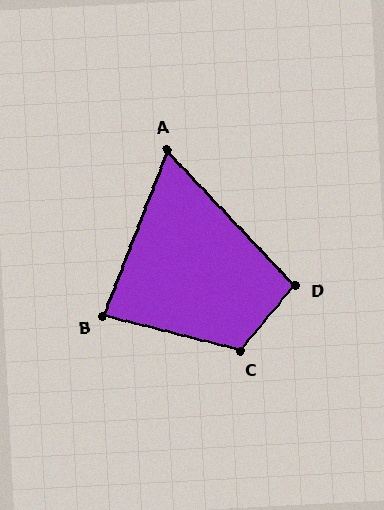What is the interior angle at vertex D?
Approximately 97 degrees (obtuse).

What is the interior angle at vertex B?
Approximately 83 degrees (acute).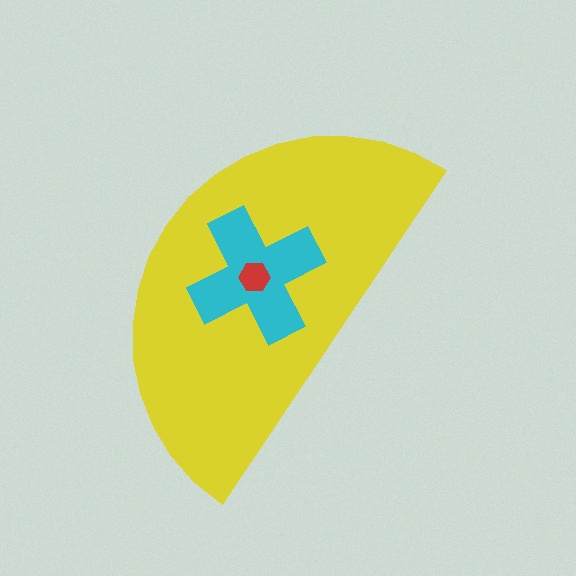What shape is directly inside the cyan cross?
The red hexagon.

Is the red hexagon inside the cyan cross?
Yes.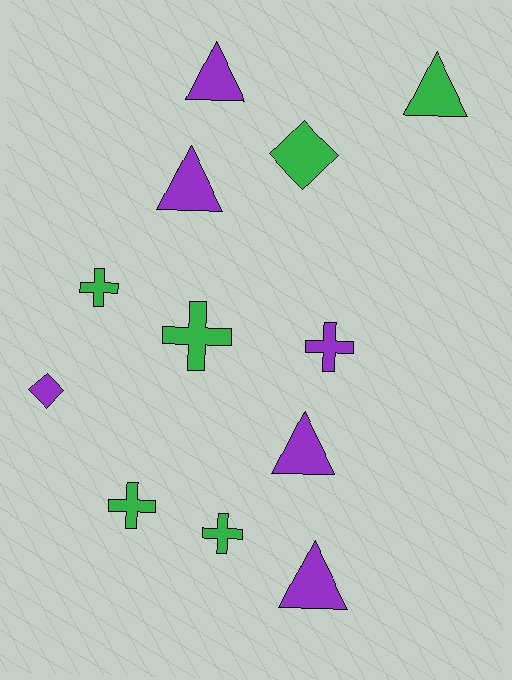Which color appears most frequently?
Green, with 6 objects.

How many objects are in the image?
There are 12 objects.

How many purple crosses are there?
There is 1 purple cross.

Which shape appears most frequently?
Cross, with 5 objects.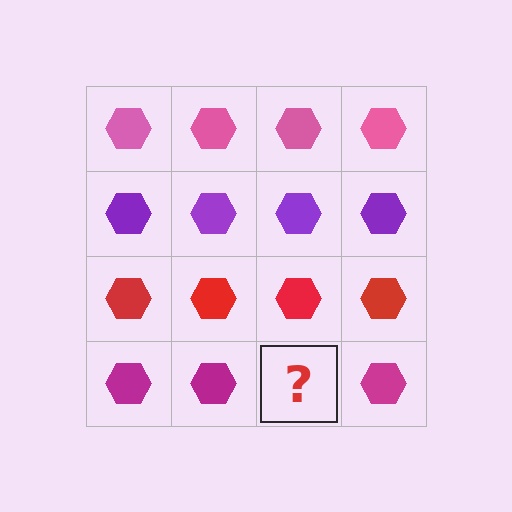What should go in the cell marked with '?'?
The missing cell should contain a magenta hexagon.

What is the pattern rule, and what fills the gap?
The rule is that each row has a consistent color. The gap should be filled with a magenta hexagon.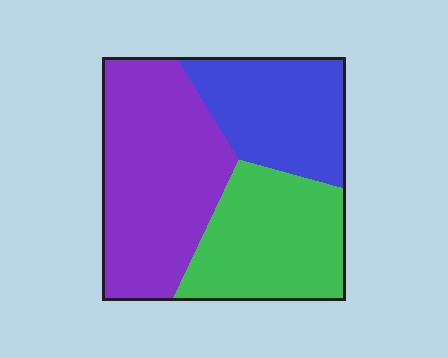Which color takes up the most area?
Purple, at roughly 45%.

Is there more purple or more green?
Purple.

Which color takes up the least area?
Blue, at roughly 25%.